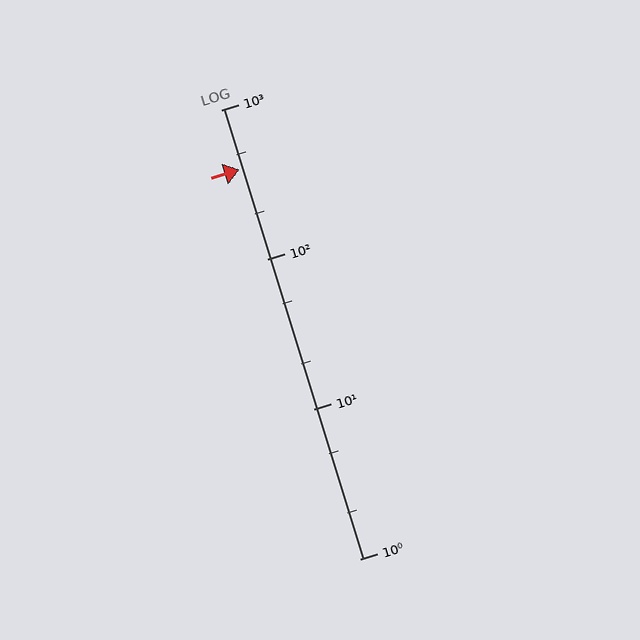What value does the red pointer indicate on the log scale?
The pointer indicates approximately 400.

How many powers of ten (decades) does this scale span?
The scale spans 3 decades, from 1 to 1000.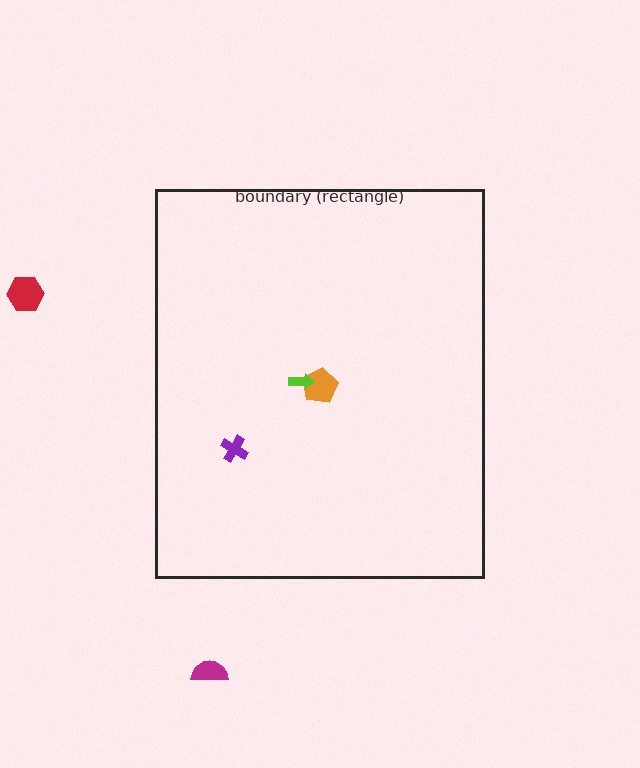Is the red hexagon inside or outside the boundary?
Outside.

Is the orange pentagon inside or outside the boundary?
Inside.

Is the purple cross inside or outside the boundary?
Inside.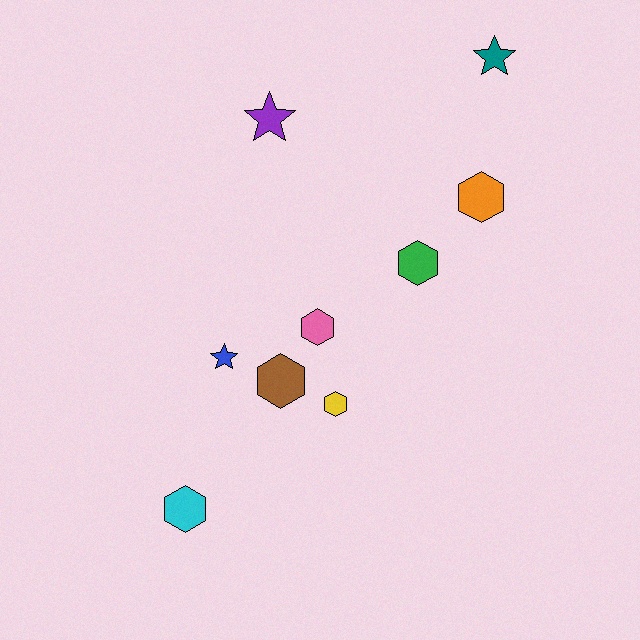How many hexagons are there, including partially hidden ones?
There are 6 hexagons.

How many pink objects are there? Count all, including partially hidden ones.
There is 1 pink object.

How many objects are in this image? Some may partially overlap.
There are 9 objects.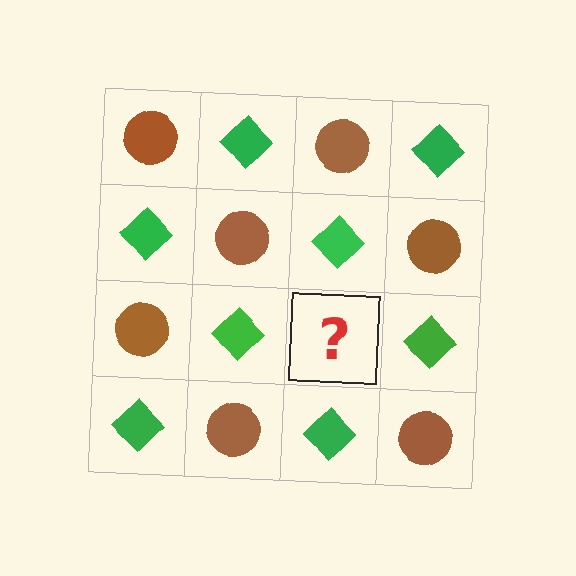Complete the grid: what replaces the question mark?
The question mark should be replaced with a brown circle.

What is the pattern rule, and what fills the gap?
The rule is that it alternates brown circle and green diamond in a checkerboard pattern. The gap should be filled with a brown circle.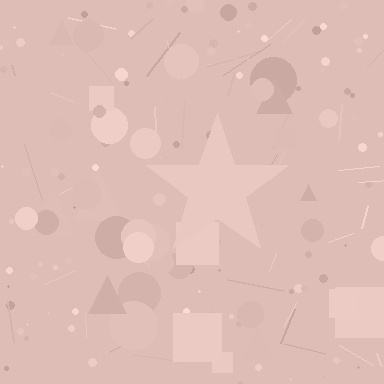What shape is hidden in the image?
A star is hidden in the image.